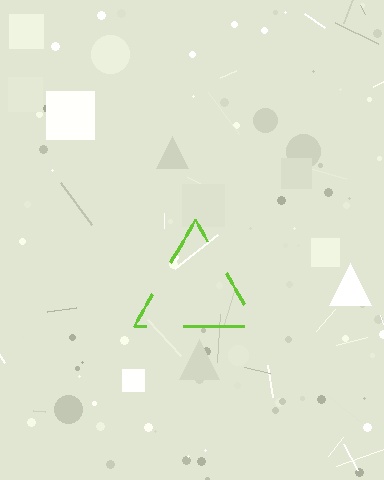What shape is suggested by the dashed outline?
The dashed outline suggests a triangle.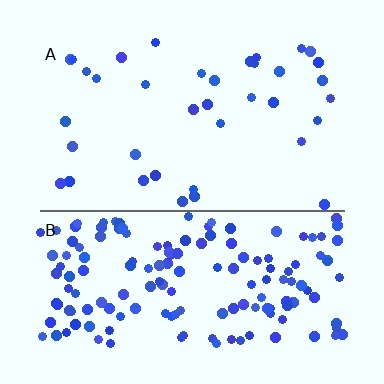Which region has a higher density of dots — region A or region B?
B (the bottom).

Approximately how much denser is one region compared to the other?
Approximately 4.4× — region B over region A.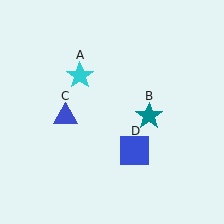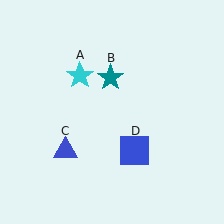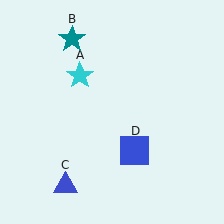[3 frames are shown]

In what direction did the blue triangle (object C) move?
The blue triangle (object C) moved down.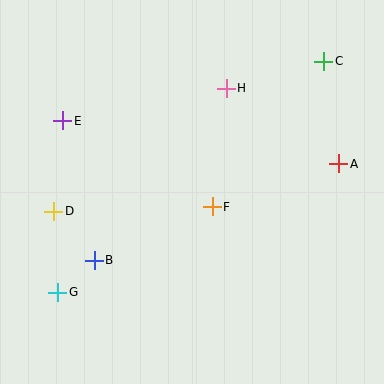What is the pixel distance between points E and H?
The distance between E and H is 167 pixels.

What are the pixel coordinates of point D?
Point D is at (54, 211).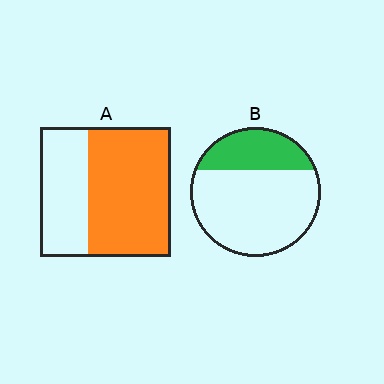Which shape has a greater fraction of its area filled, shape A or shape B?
Shape A.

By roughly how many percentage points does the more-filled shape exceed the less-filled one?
By roughly 35 percentage points (A over B).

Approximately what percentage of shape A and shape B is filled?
A is approximately 65% and B is approximately 30%.